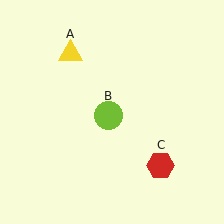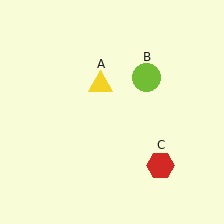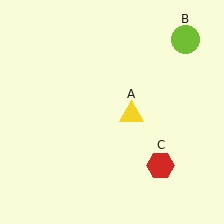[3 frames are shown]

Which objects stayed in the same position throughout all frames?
Red hexagon (object C) remained stationary.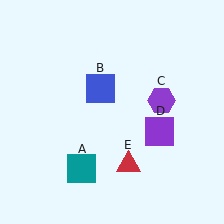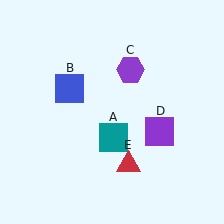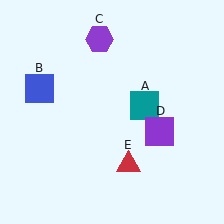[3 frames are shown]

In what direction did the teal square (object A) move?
The teal square (object A) moved up and to the right.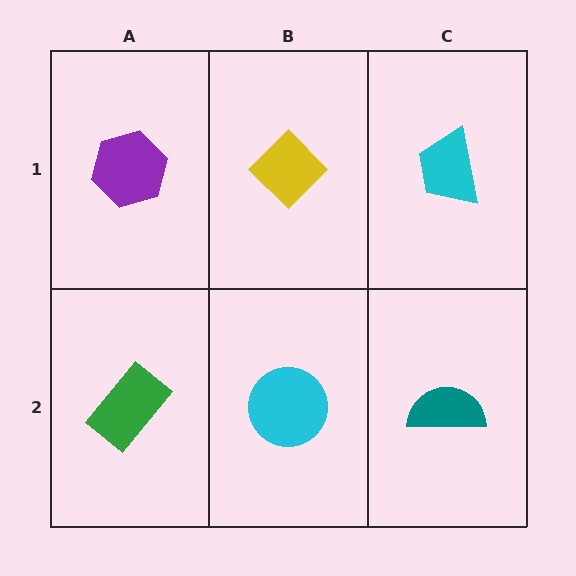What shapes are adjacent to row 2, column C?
A cyan trapezoid (row 1, column C), a cyan circle (row 2, column B).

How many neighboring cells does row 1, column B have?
3.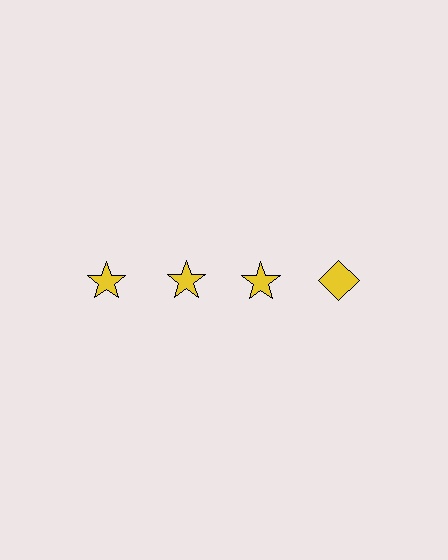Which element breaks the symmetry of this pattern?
The yellow diamond in the top row, second from right column breaks the symmetry. All other shapes are yellow stars.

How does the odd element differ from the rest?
It has a different shape: diamond instead of star.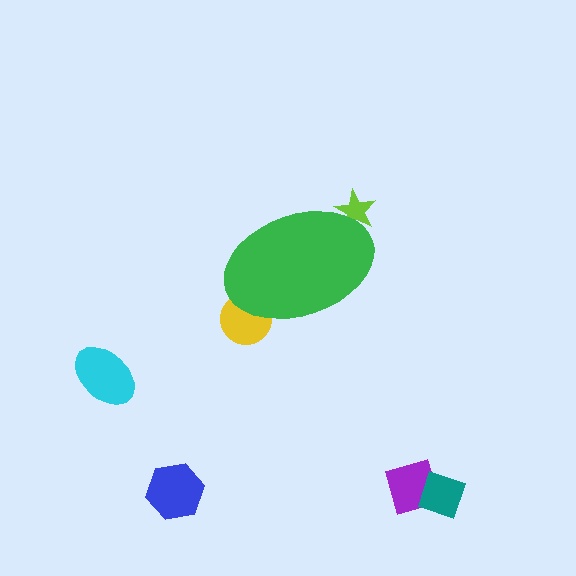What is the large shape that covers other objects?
A green ellipse.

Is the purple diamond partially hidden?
No, the purple diamond is fully visible.